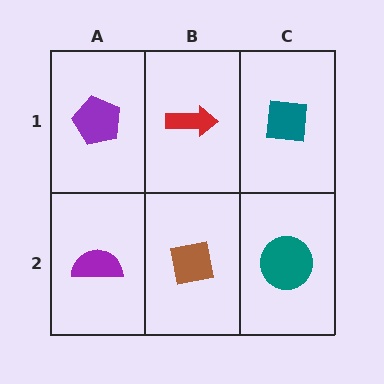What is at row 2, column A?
A purple semicircle.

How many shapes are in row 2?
3 shapes.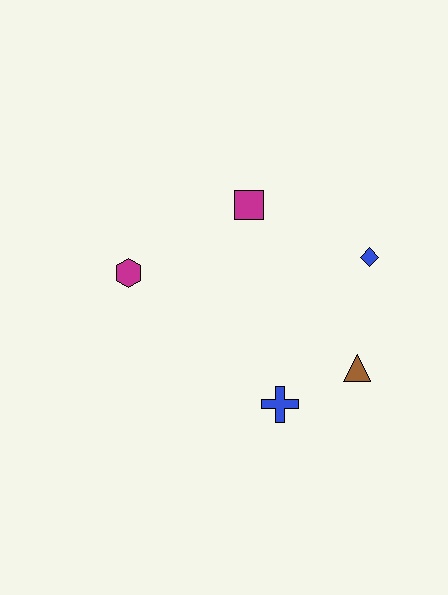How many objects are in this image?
There are 5 objects.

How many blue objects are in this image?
There are 2 blue objects.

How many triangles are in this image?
There is 1 triangle.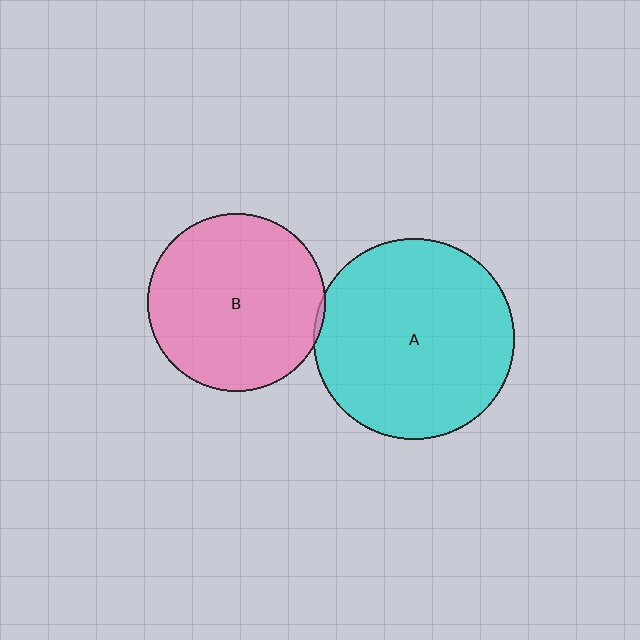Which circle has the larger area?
Circle A (cyan).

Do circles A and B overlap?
Yes.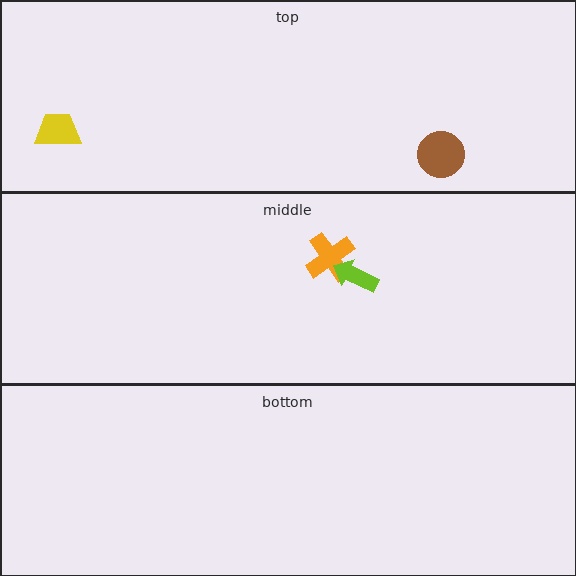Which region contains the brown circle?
The top region.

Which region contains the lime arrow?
The middle region.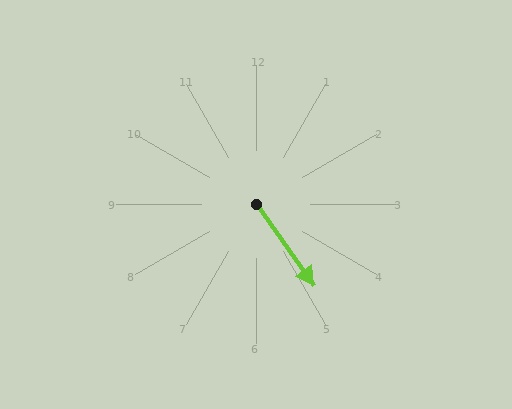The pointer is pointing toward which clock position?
Roughly 5 o'clock.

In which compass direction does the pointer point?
Southeast.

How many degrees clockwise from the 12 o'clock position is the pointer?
Approximately 144 degrees.